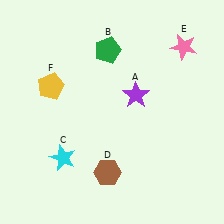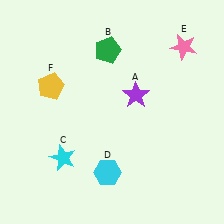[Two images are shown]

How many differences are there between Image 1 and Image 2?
There is 1 difference between the two images.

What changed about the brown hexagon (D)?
In Image 1, D is brown. In Image 2, it changed to cyan.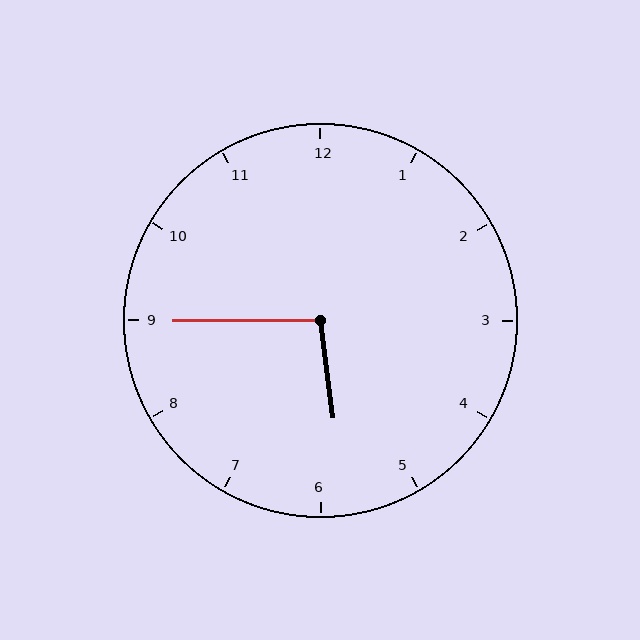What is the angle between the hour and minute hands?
Approximately 98 degrees.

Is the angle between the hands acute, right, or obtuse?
It is obtuse.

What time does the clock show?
5:45.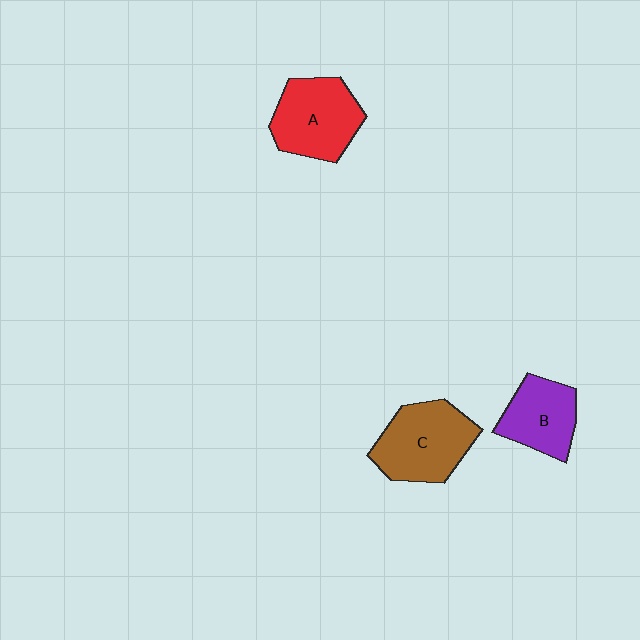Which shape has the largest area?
Shape C (brown).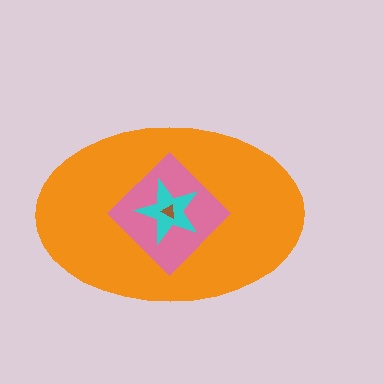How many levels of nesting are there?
4.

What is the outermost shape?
The orange ellipse.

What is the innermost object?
The brown triangle.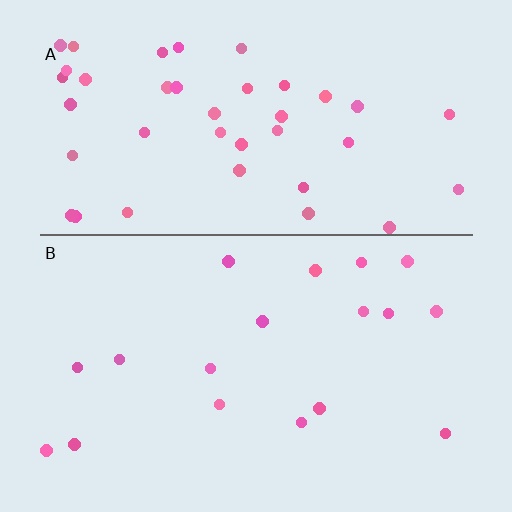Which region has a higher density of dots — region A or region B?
A (the top).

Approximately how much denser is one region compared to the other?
Approximately 2.3× — region A over region B.